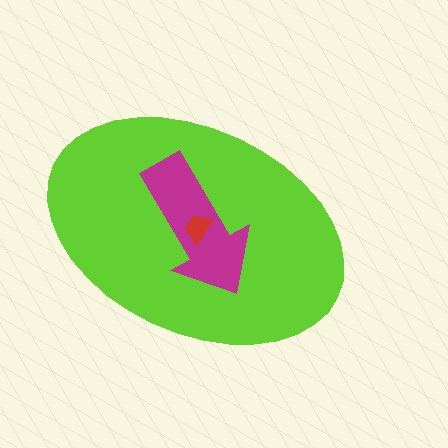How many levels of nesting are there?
3.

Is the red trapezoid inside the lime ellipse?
Yes.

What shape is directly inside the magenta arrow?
The red trapezoid.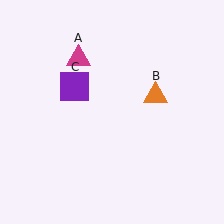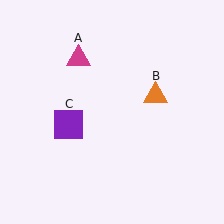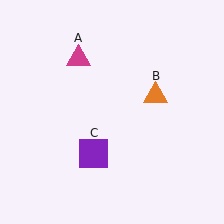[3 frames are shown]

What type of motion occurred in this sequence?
The purple square (object C) rotated counterclockwise around the center of the scene.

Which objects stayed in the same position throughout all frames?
Magenta triangle (object A) and orange triangle (object B) remained stationary.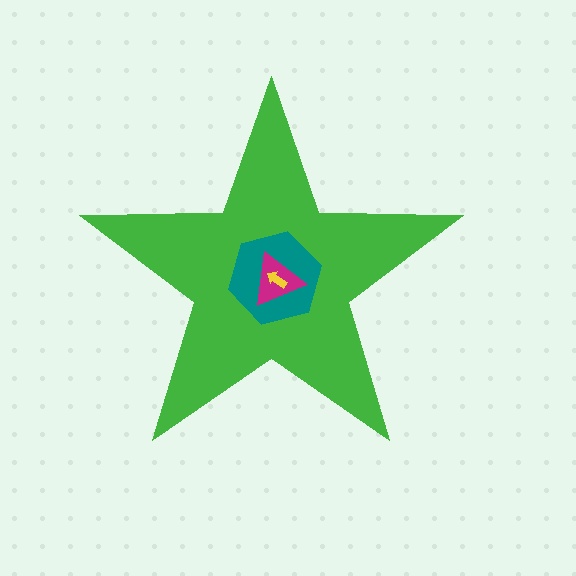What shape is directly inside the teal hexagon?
The magenta triangle.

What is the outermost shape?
The green star.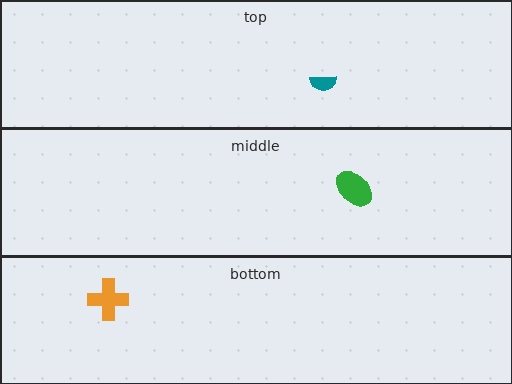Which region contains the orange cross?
The bottom region.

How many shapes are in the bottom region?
1.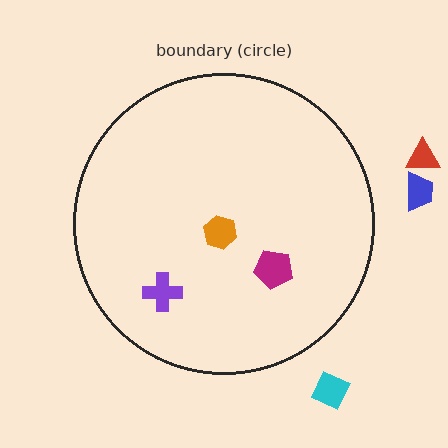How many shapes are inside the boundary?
3 inside, 3 outside.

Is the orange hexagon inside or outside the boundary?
Inside.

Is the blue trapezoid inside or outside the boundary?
Outside.